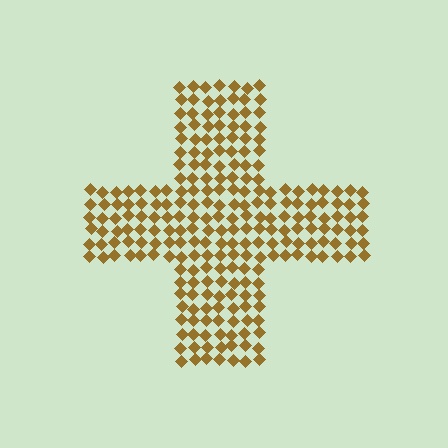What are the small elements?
The small elements are diamonds.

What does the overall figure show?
The overall figure shows a cross.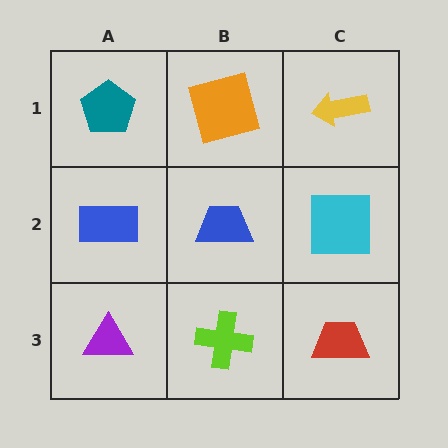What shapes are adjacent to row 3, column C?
A cyan square (row 2, column C), a lime cross (row 3, column B).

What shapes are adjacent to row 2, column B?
An orange square (row 1, column B), a lime cross (row 3, column B), a blue rectangle (row 2, column A), a cyan square (row 2, column C).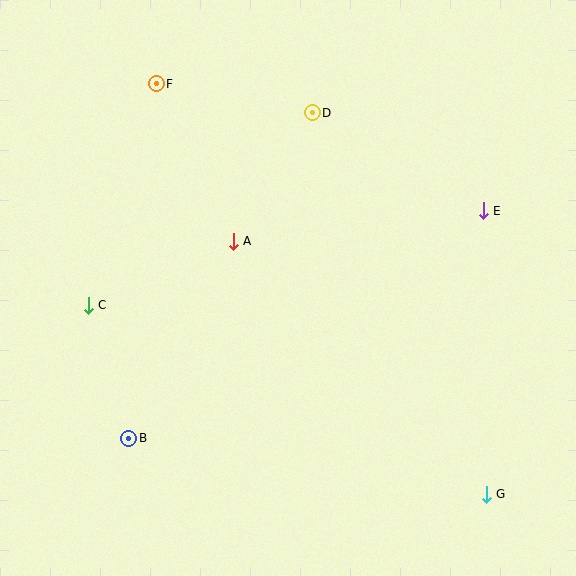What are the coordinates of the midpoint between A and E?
The midpoint between A and E is at (358, 226).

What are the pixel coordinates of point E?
Point E is at (483, 211).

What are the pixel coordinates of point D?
Point D is at (312, 113).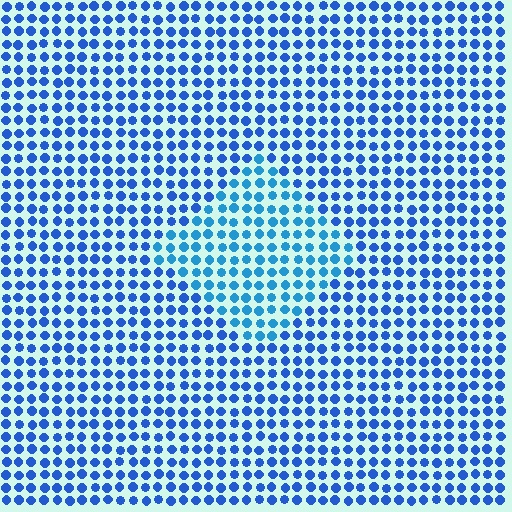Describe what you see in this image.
The image is filled with small blue elements in a uniform arrangement. A diamond-shaped region is visible where the elements are tinted to a slightly different hue, forming a subtle color boundary.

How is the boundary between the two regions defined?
The boundary is defined purely by a slight shift in hue (about 21 degrees). Spacing, size, and orientation are identical on both sides.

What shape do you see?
I see a diamond.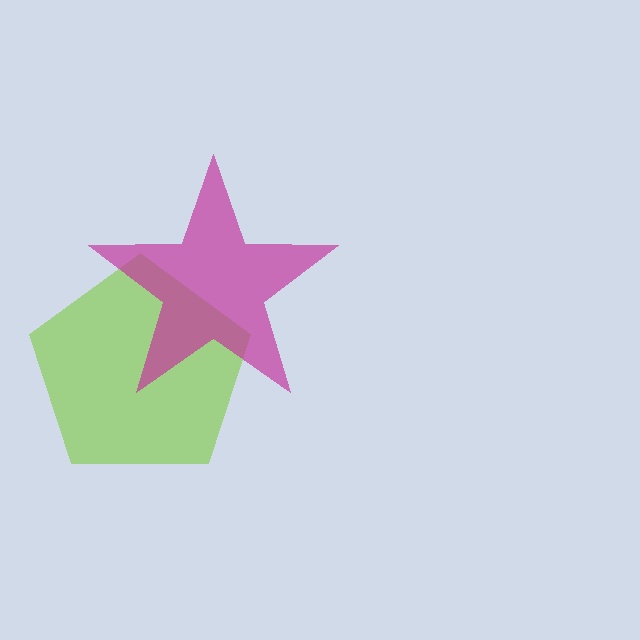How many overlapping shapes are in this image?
There are 2 overlapping shapes in the image.